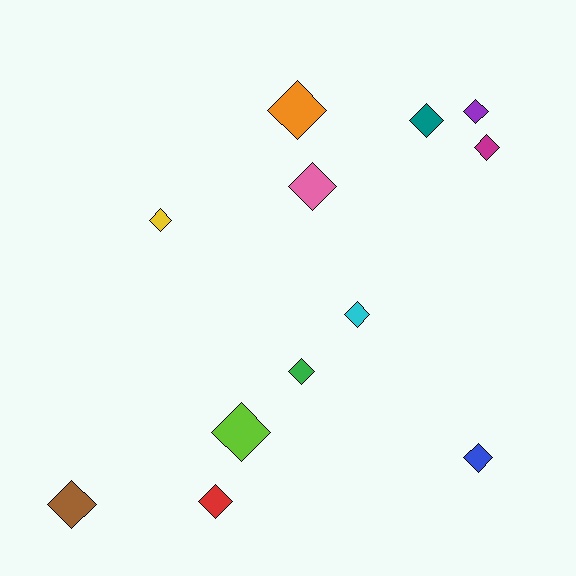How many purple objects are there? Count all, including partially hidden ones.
There is 1 purple object.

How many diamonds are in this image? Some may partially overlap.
There are 12 diamonds.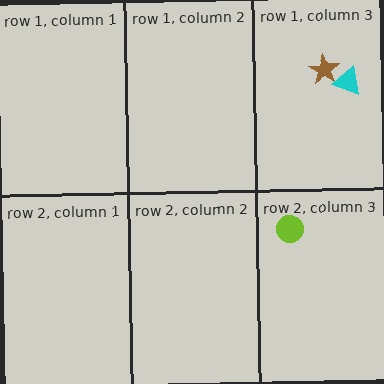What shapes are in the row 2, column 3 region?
The lime circle.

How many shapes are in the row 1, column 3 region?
2.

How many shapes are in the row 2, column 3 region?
1.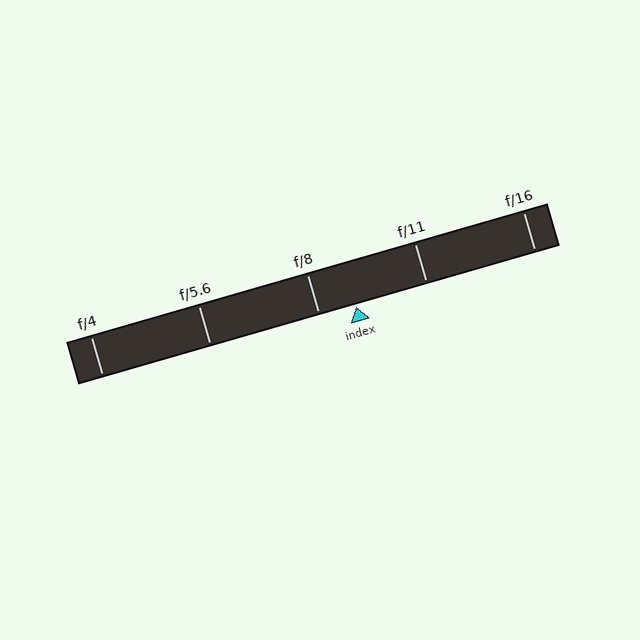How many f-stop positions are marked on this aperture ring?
There are 5 f-stop positions marked.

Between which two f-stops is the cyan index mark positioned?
The index mark is between f/8 and f/11.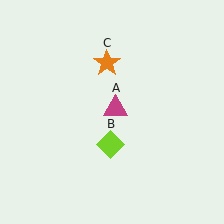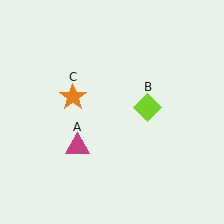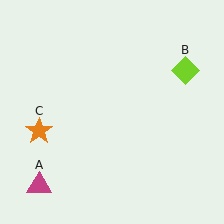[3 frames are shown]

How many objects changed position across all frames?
3 objects changed position: magenta triangle (object A), lime diamond (object B), orange star (object C).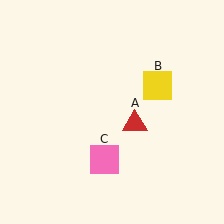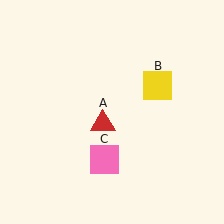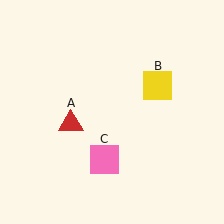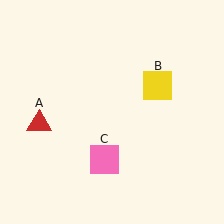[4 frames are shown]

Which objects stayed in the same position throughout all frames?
Yellow square (object B) and pink square (object C) remained stationary.